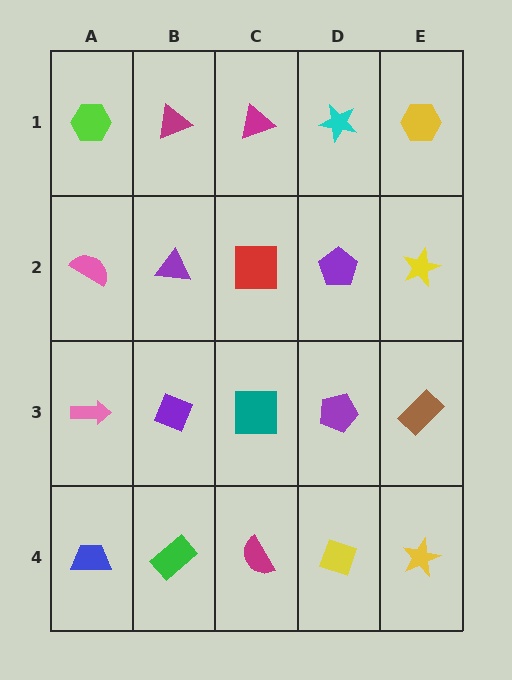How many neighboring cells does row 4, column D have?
3.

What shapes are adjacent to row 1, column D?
A purple pentagon (row 2, column D), a magenta triangle (row 1, column C), a yellow hexagon (row 1, column E).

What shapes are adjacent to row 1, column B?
A purple triangle (row 2, column B), a lime hexagon (row 1, column A), a magenta triangle (row 1, column C).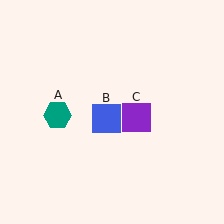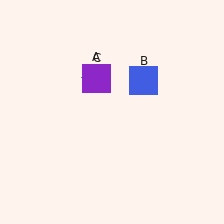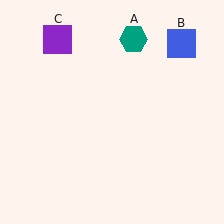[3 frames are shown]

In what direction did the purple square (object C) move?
The purple square (object C) moved up and to the left.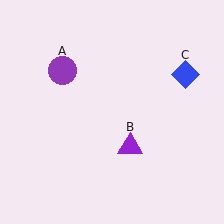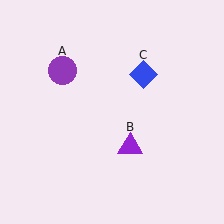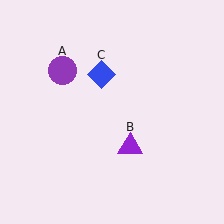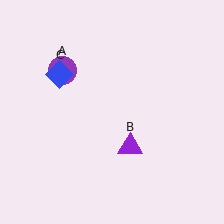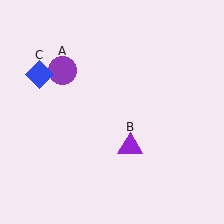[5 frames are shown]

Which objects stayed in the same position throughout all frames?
Purple circle (object A) and purple triangle (object B) remained stationary.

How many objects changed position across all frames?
1 object changed position: blue diamond (object C).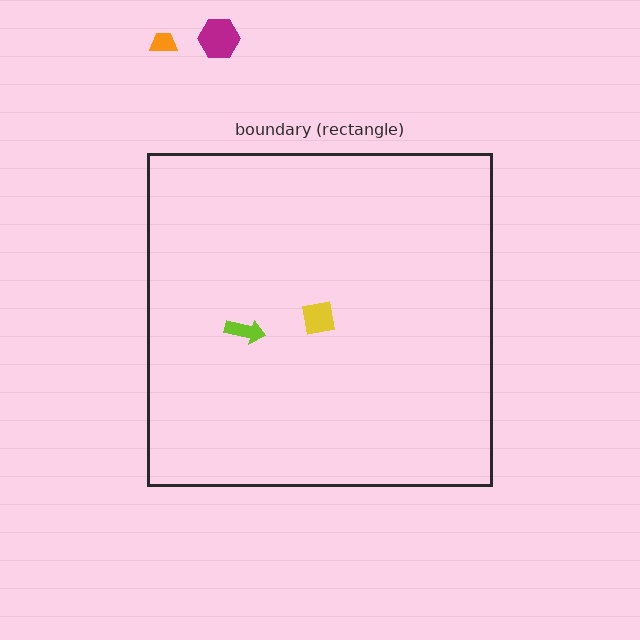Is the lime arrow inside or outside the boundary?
Inside.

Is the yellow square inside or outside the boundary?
Inside.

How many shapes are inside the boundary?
2 inside, 2 outside.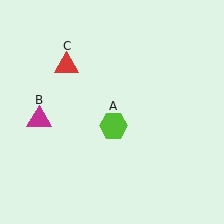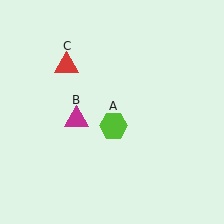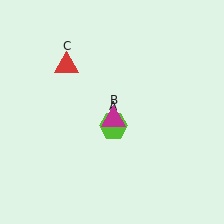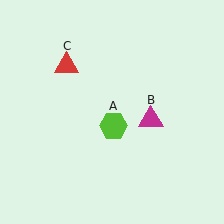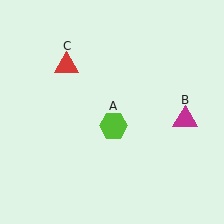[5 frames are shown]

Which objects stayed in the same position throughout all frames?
Lime hexagon (object A) and red triangle (object C) remained stationary.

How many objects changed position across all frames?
1 object changed position: magenta triangle (object B).